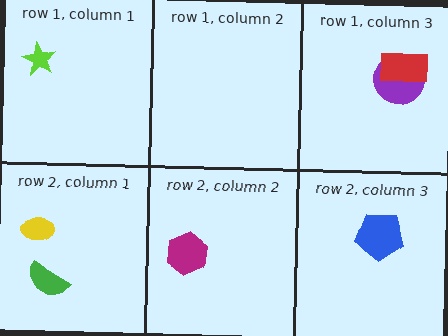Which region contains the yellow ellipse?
The row 2, column 1 region.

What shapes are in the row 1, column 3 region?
The purple circle, the red rectangle.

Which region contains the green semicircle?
The row 2, column 1 region.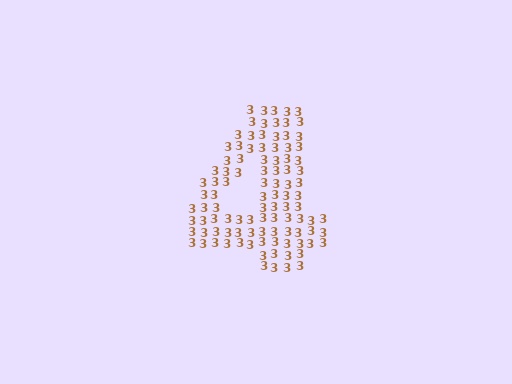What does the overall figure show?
The overall figure shows the digit 4.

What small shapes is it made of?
It is made of small digit 3's.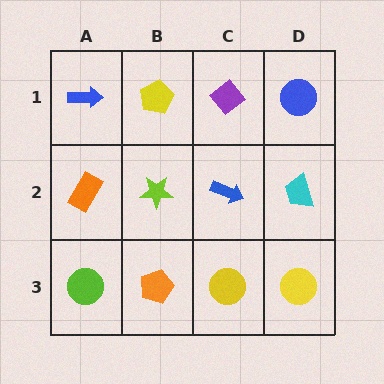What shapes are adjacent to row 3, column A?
An orange rectangle (row 2, column A), an orange pentagon (row 3, column B).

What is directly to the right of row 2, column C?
A cyan trapezoid.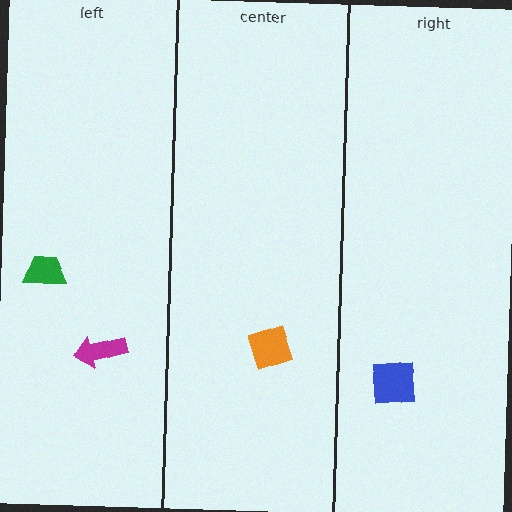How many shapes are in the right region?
1.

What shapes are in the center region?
The orange diamond.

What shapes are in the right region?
The blue square.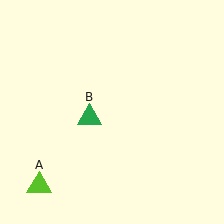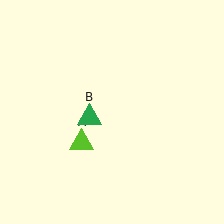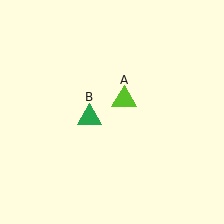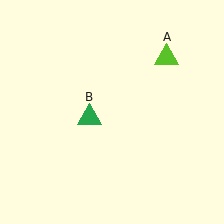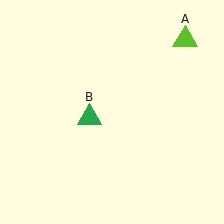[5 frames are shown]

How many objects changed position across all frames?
1 object changed position: lime triangle (object A).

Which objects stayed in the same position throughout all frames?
Green triangle (object B) remained stationary.